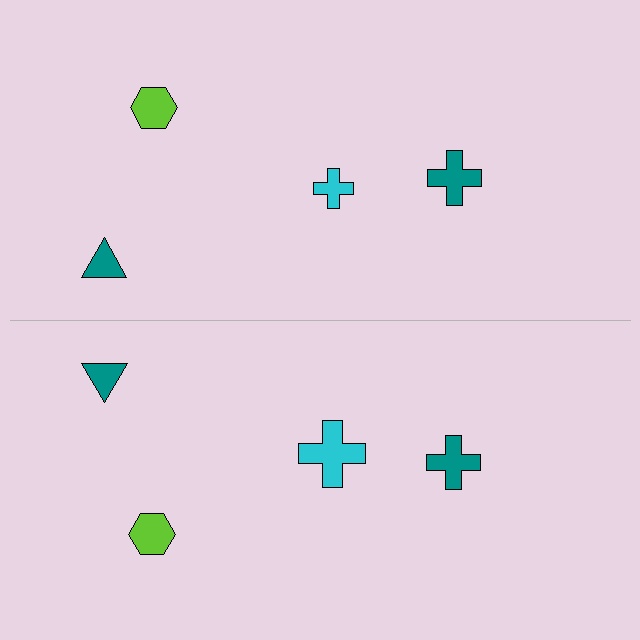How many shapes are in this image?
There are 8 shapes in this image.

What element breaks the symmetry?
The cyan cross on the bottom side has a different size than its mirror counterpart.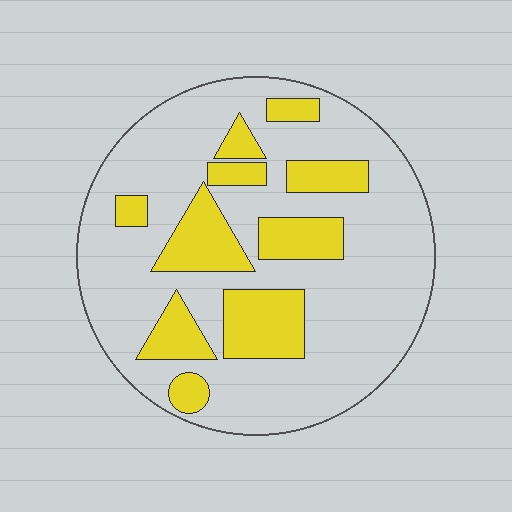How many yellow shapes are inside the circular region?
10.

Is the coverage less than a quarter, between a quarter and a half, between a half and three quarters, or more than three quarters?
Between a quarter and a half.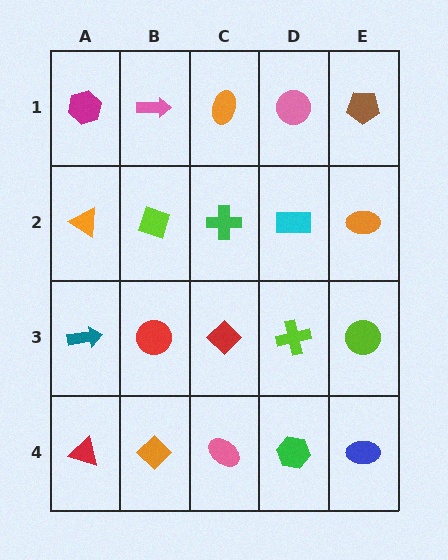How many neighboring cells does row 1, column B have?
3.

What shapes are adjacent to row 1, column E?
An orange ellipse (row 2, column E), a pink circle (row 1, column D).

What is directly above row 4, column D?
A lime cross.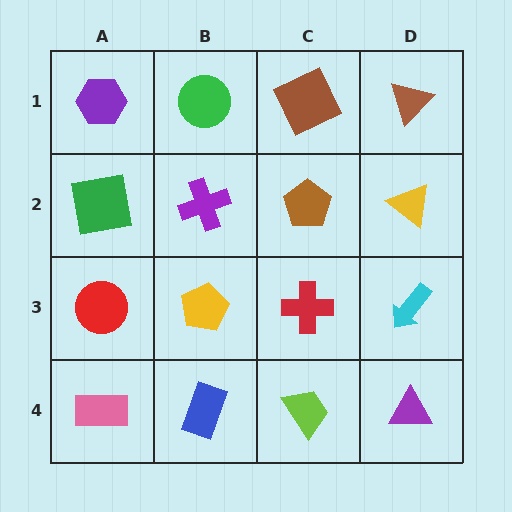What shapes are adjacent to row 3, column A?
A green square (row 2, column A), a pink rectangle (row 4, column A), a yellow pentagon (row 3, column B).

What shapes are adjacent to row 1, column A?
A green square (row 2, column A), a green circle (row 1, column B).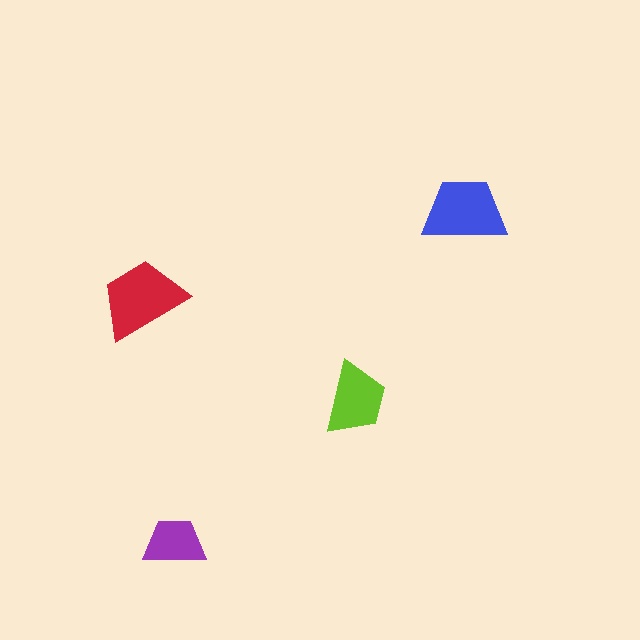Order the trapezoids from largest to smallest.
the red one, the blue one, the lime one, the purple one.